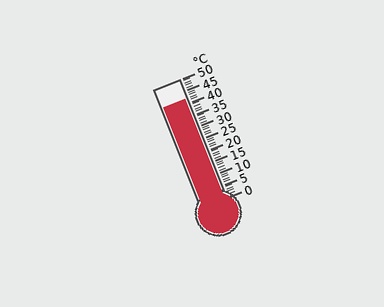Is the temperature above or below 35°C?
The temperature is above 35°C.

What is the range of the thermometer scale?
The thermometer scale ranges from 0°C to 50°C.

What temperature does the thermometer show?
The thermometer shows approximately 42°C.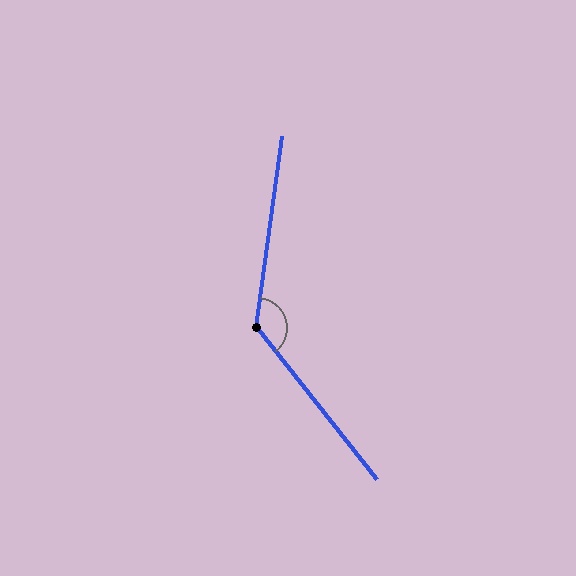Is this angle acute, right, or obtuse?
It is obtuse.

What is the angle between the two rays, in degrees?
Approximately 134 degrees.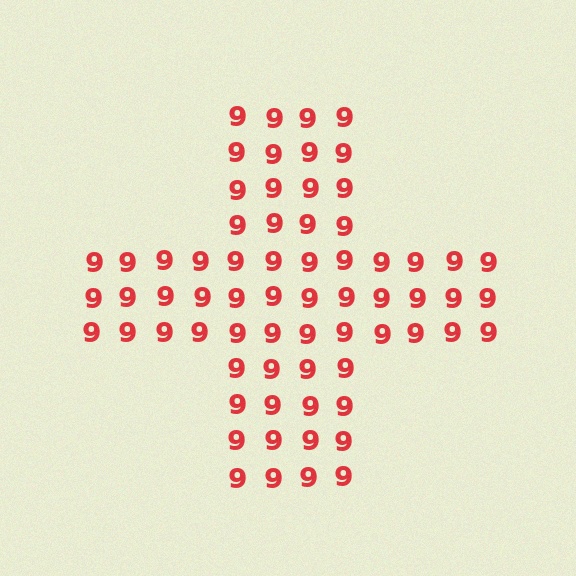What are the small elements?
The small elements are digit 9's.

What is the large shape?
The large shape is a cross.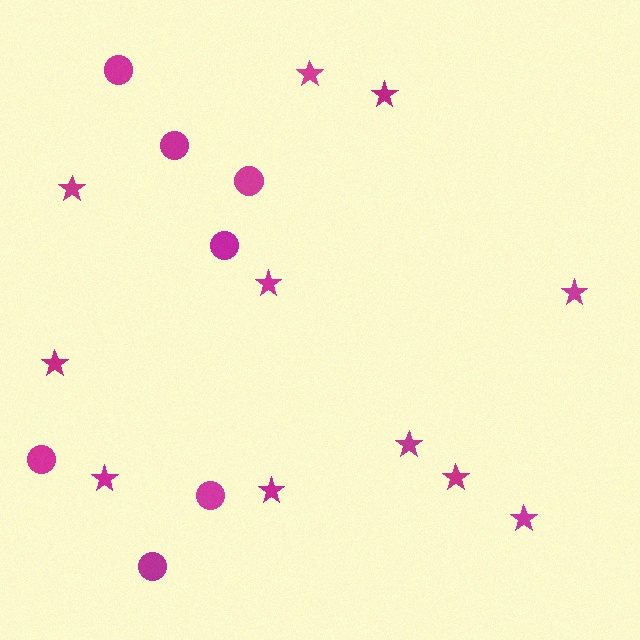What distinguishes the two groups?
There are 2 groups: one group of stars (11) and one group of circles (7).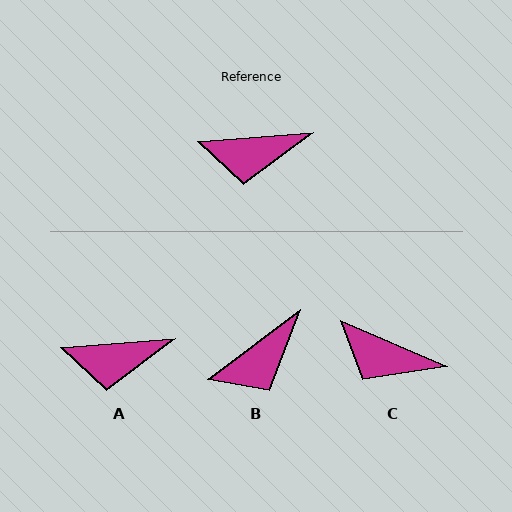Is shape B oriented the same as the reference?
No, it is off by about 33 degrees.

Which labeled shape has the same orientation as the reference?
A.